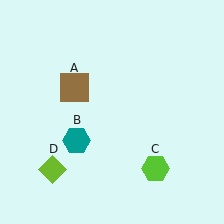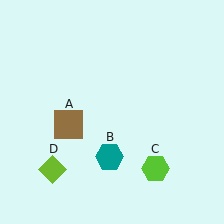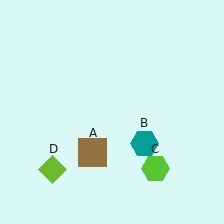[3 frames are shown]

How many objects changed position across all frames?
2 objects changed position: brown square (object A), teal hexagon (object B).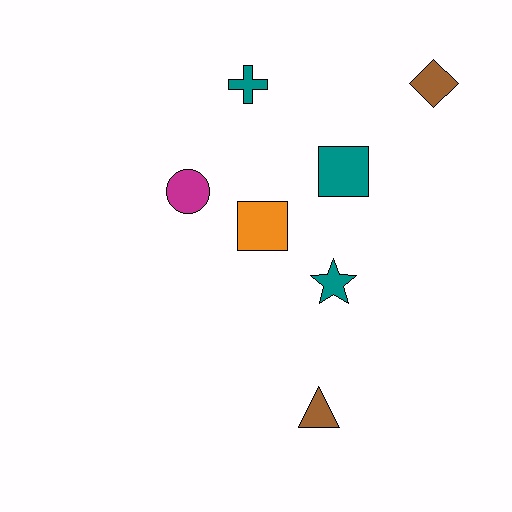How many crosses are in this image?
There is 1 cross.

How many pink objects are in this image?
There are no pink objects.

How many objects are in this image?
There are 7 objects.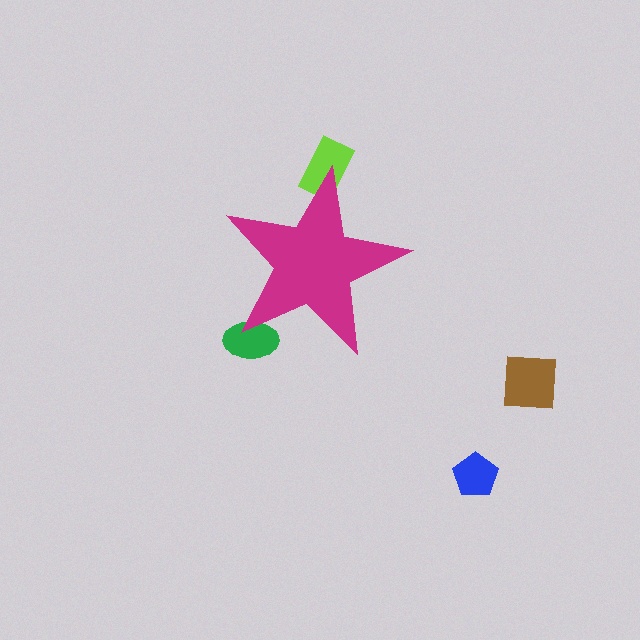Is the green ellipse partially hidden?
Yes, the green ellipse is partially hidden behind the magenta star.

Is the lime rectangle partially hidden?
Yes, the lime rectangle is partially hidden behind the magenta star.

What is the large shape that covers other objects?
A magenta star.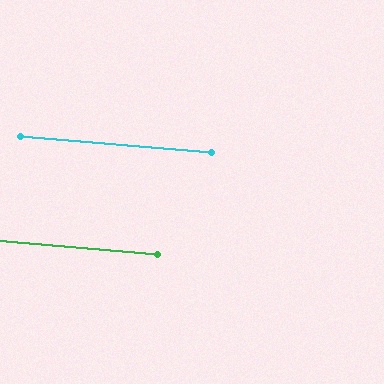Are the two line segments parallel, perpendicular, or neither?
Parallel — their directions differ by only 0.2°.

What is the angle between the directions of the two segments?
Approximately 0 degrees.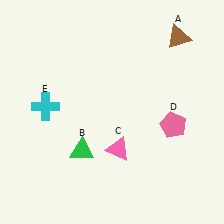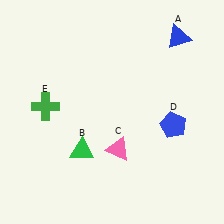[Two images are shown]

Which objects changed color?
A changed from brown to blue. D changed from pink to blue. E changed from cyan to green.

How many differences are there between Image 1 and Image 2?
There are 3 differences between the two images.